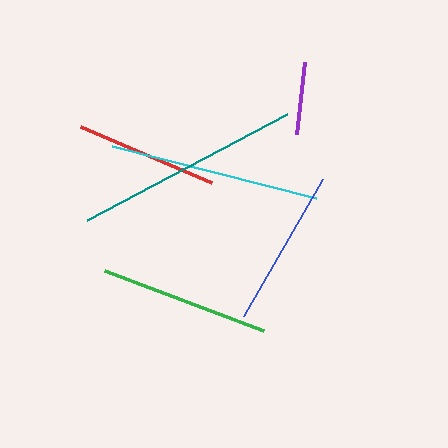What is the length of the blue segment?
The blue segment is approximately 159 pixels long.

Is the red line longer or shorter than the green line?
The green line is longer than the red line.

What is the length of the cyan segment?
The cyan segment is approximately 210 pixels long.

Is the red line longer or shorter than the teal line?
The teal line is longer than the red line.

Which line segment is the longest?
The teal line is the longest at approximately 226 pixels.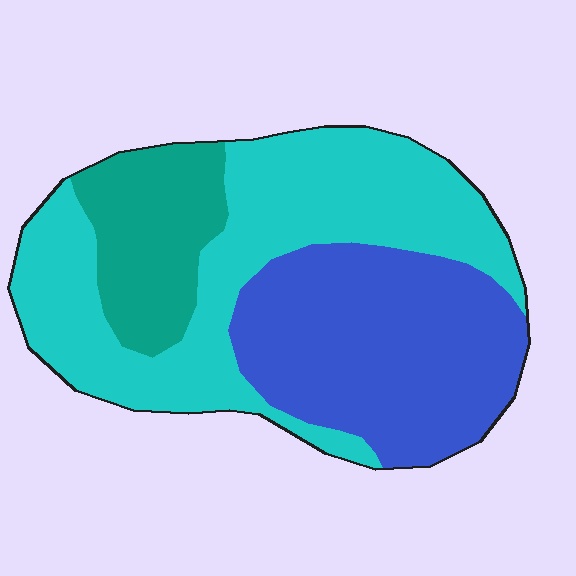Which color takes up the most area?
Cyan, at roughly 45%.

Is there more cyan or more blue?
Cyan.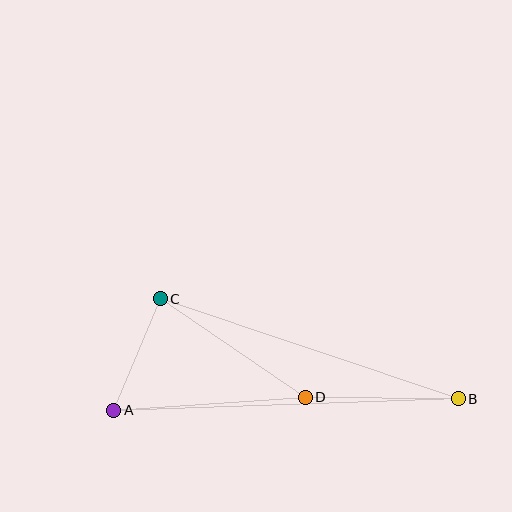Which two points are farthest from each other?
Points A and B are farthest from each other.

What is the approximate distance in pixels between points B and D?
The distance between B and D is approximately 153 pixels.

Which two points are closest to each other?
Points A and C are closest to each other.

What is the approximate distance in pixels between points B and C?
The distance between B and C is approximately 314 pixels.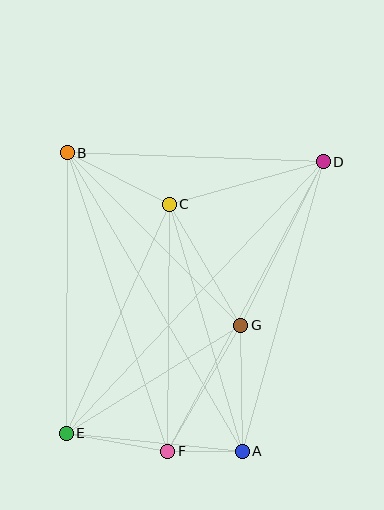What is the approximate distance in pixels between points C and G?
The distance between C and G is approximately 140 pixels.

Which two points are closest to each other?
Points A and F are closest to each other.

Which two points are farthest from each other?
Points D and E are farthest from each other.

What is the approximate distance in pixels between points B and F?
The distance between B and F is approximately 315 pixels.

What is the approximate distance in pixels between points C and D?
The distance between C and D is approximately 159 pixels.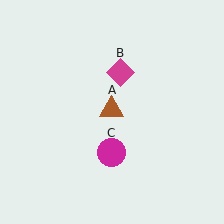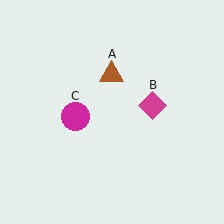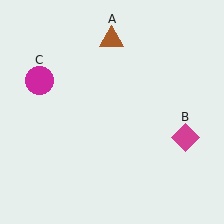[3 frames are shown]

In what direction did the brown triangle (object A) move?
The brown triangle (object A) moved up.